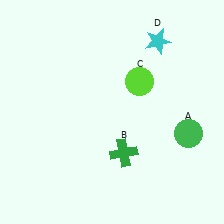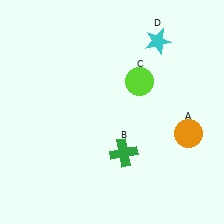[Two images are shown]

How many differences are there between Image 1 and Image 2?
There is 1 difference between the two images.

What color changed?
The circle (A) changed from green in Image 1 to orange in Image 2.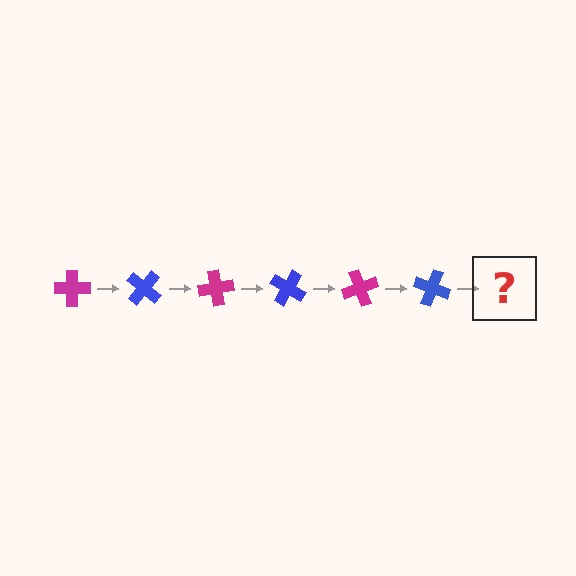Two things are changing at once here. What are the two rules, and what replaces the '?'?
The two rules are that it rotates 40 degrees each step and the color cycles through magenta and blue. The '?' should be a magenta cross, rotated 240 degrees from the start.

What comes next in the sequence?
The next element should be a magenta cross, rotated 240 degrees from the start.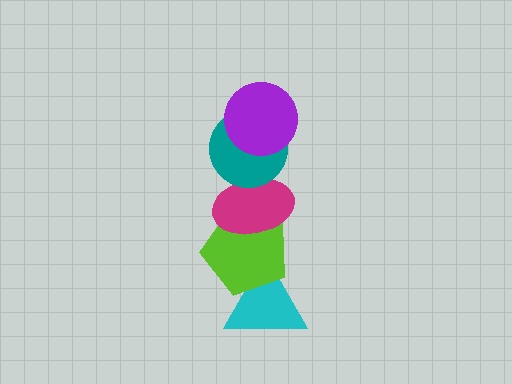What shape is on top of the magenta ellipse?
The teal circle is on top of the magenta ellipse.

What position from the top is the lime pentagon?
The lime pentagon is 4th from the top.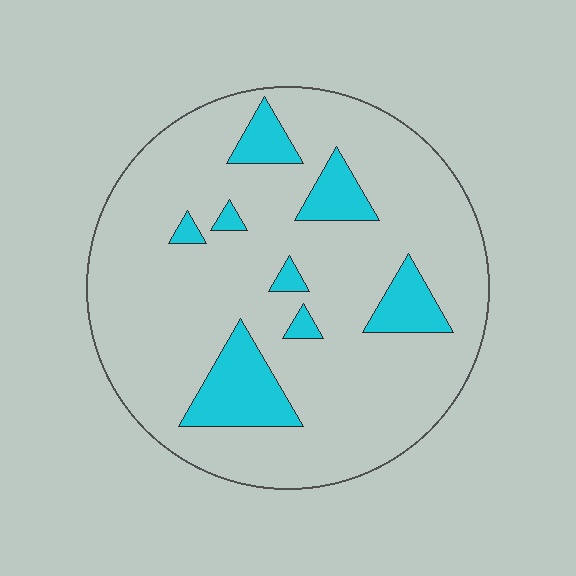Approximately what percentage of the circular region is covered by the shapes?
Approximately 15%.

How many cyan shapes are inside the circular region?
8.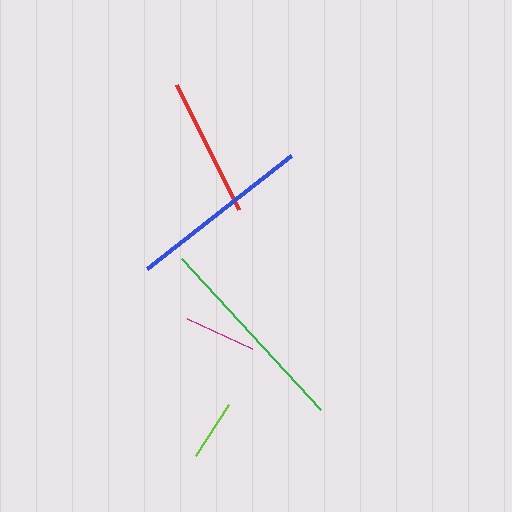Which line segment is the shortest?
The lime line is the shortest at approximately 61 pixels.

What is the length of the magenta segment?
The magenta segment is approximately 71 pixels long.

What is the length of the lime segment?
The lime segment is approximately 61 pixels long.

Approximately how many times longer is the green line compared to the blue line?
The green line is approximately 1.1 times the length of the blue line.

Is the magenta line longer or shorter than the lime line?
The magenta line is longer than the lime line.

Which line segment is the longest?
The green line is the longest at approximately 205 pixels.